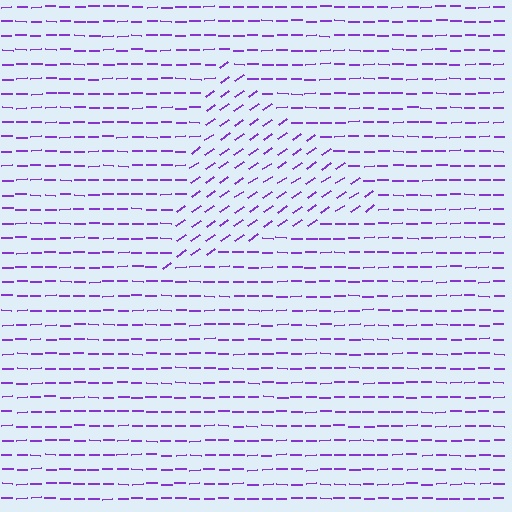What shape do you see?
I see a triangle.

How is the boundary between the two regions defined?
The boundary is defined purely by a change in line orientation (approximately 34 degrees difference). All lines are the same color and thickness.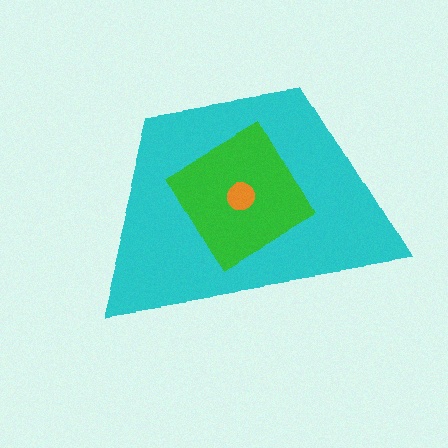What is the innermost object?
The orange circle.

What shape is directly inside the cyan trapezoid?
The green diamond.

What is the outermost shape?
The cyan trapezoid.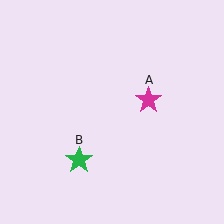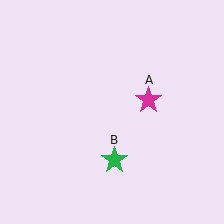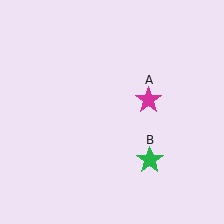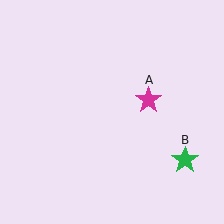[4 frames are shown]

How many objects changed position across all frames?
1 object changed position: green star (object B).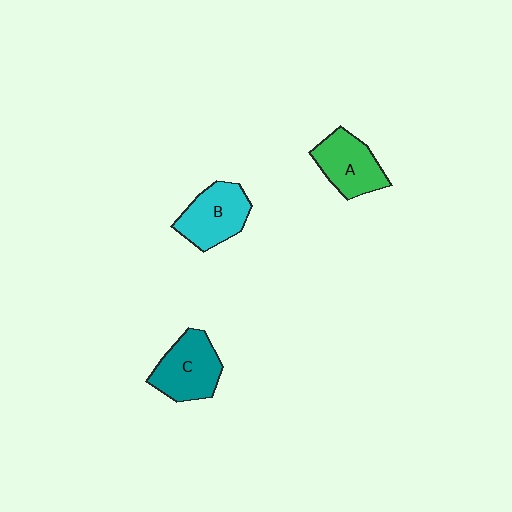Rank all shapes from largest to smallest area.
From largest to smallest: C (teal), B (cyan), A (green).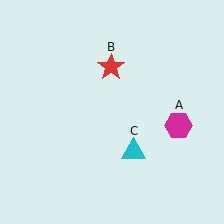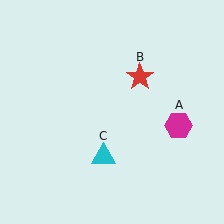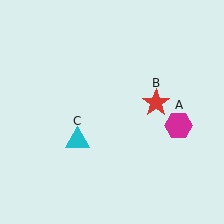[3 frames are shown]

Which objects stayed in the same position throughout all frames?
Magenta hexagon (object A) remained stationary.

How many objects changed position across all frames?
2 objects changed position: red star (object B), cyan triangle (object C).